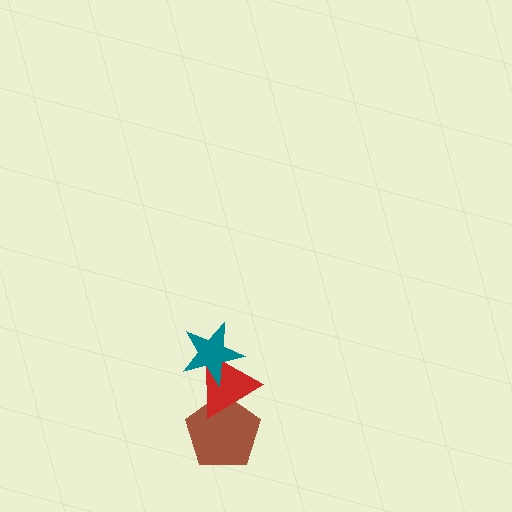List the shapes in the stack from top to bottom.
From top to bottom: the teal star, the red triangle, the brown pentagon.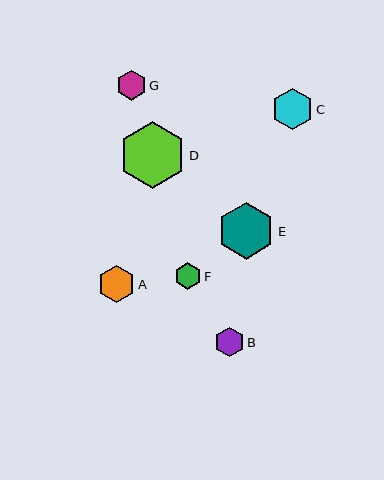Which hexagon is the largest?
Hexagon D is the largest with a size of approximately 67 pixels.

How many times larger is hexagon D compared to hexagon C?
Hexagon D is approximately 1.6 times the size of hexagon C.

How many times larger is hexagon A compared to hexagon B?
Hexagon A is approximately 1.3 times the size of hexagon B.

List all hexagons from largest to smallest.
From largest to smallest: D, E, C, A, G, B, F.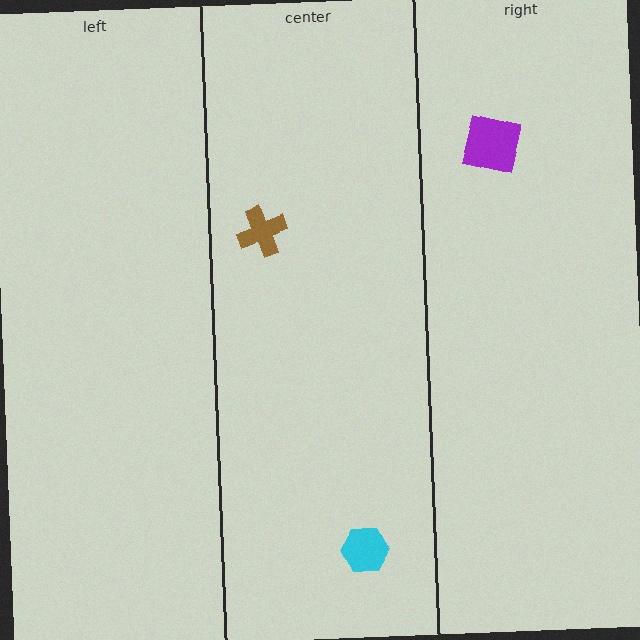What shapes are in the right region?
The purple square.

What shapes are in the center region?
The brown cross, the cyan hexagon.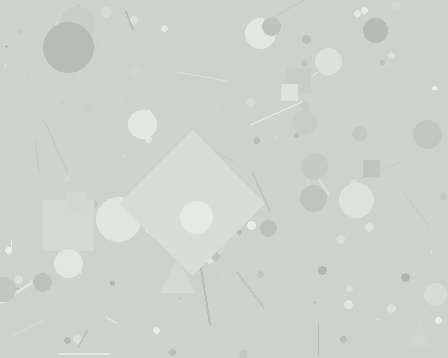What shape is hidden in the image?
A diamond is hidden in the image.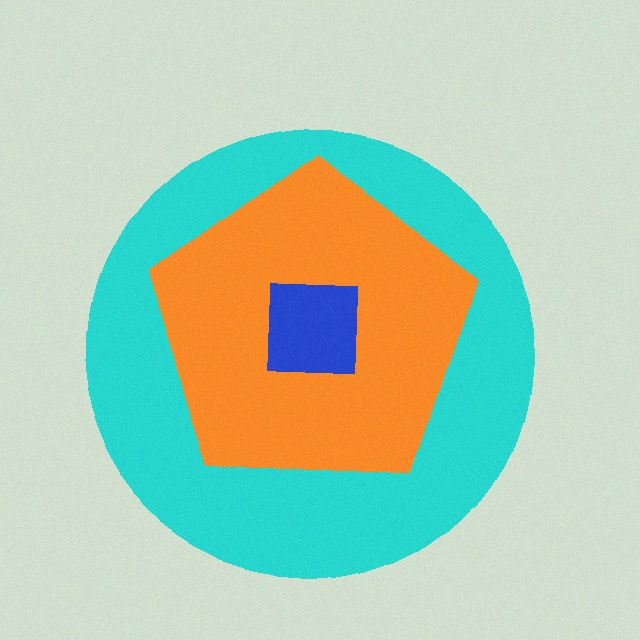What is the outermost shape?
The cyan circle.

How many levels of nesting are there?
3.